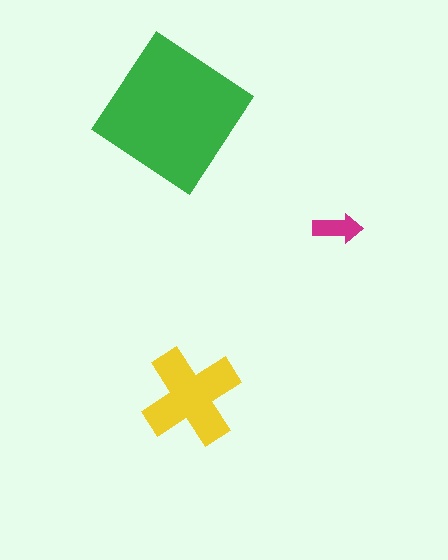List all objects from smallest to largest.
The magenta arrow, the yellow cross, the green diamond.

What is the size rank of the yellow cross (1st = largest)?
2nd.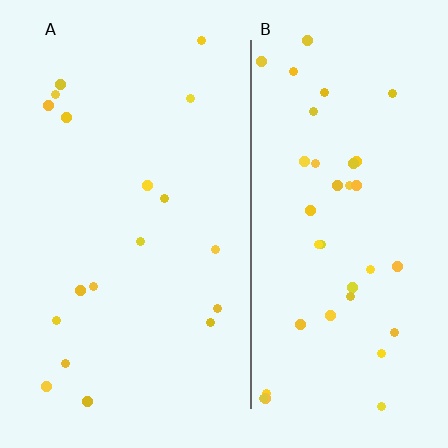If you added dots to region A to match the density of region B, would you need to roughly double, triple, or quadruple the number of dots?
Approximately double.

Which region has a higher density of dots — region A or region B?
B (the right).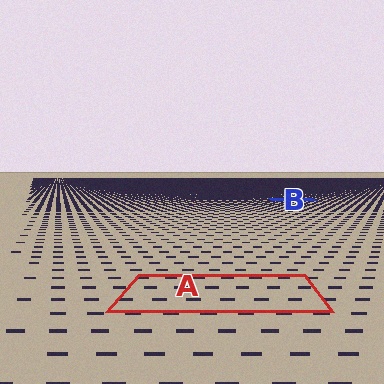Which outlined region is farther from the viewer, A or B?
Region B is farther from the viewer — the texture elements inside it appear smaller and more densely packed.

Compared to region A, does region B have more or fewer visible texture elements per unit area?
Region B has more texture elements per unit area — they are packed more densely because it is farther away.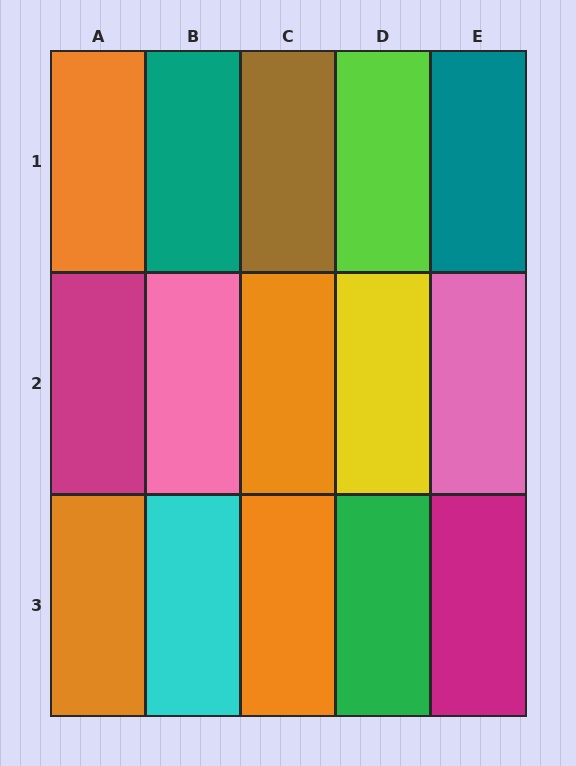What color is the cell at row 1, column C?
Brown.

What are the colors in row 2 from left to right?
Magenta, pink, orange, yellow, pink.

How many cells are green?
1 cell is green.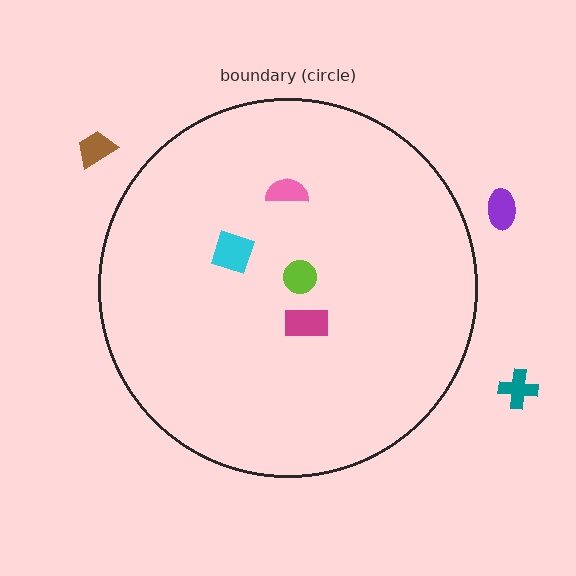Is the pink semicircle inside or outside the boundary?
Inside.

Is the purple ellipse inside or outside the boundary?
Outside.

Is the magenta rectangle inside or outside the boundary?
Inside.